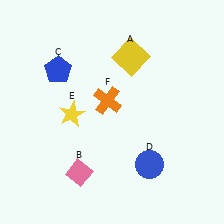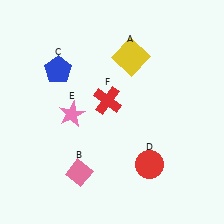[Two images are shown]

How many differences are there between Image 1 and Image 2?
There are 3 differences between the two images.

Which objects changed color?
D changed from blue to red. E changed from yellow to pink. F changed from orange to red.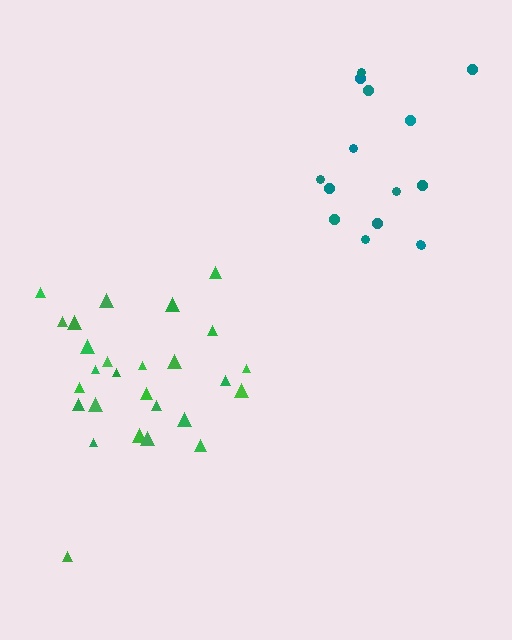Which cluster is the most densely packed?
Teal.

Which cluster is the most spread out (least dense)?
Green.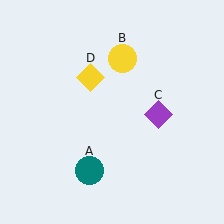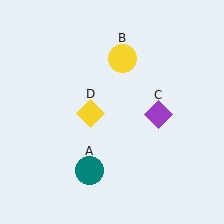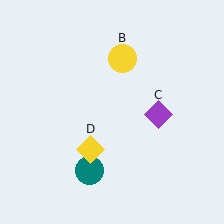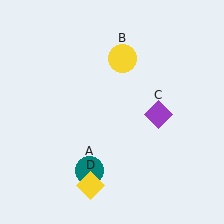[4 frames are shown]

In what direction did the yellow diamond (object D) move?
The yellow diamond (object D) moved down.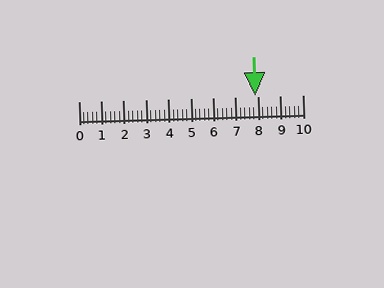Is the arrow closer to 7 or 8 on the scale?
The arrow is closer to 8.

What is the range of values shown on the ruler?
The ruler shows values from 0 to 10.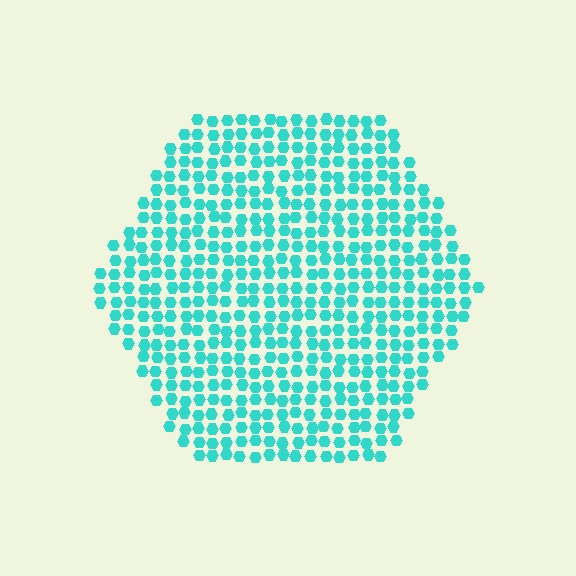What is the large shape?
The large shape is a hexagon.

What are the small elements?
The small elements are hexagons.